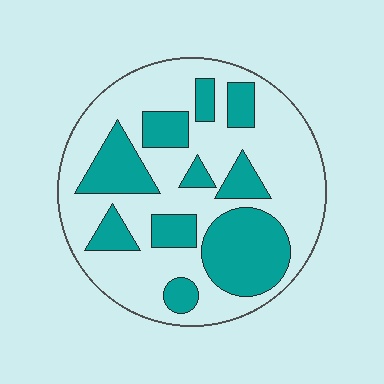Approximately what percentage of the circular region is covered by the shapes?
Approximately 35%.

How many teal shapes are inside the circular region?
10.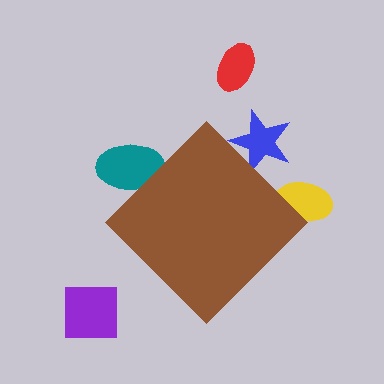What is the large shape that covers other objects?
A brown diamond.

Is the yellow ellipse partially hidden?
Yes, the yellow ellipse is partially hidden behind the brown diamond.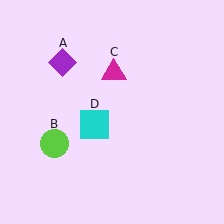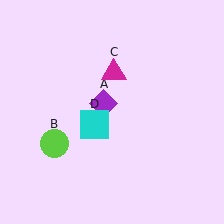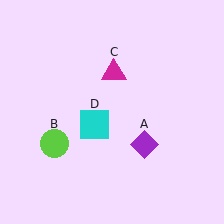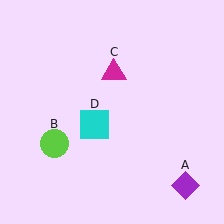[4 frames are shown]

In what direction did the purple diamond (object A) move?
The purple diamond (object A) moved down and to the right.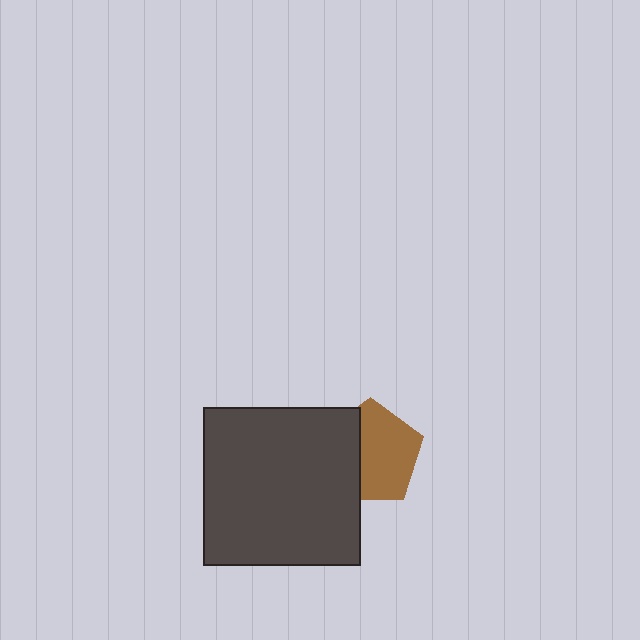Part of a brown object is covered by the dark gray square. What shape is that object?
It is a pentagon.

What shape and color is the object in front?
The object in front is a dark gray square.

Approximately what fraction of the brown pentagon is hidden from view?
Roughly 38% of the brown pentagon is hidden behind the dark gray square.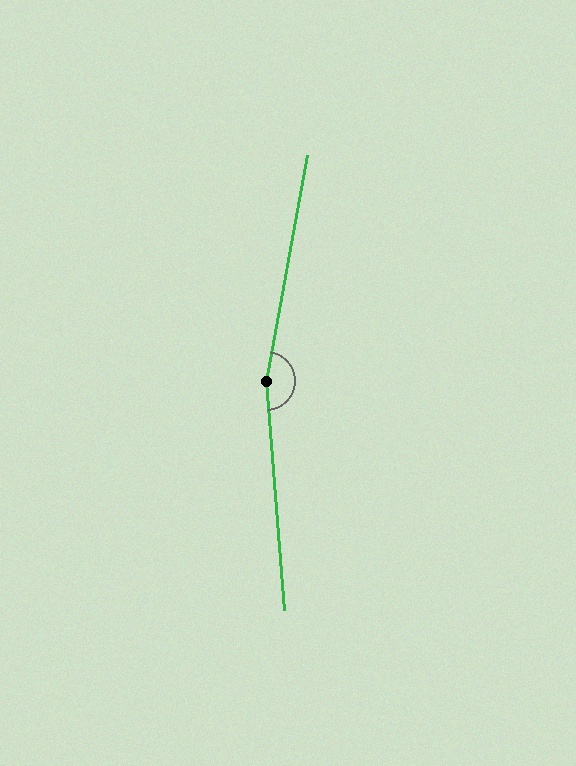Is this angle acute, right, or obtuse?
It is obtuse.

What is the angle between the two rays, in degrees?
Approximately 165 degrees.